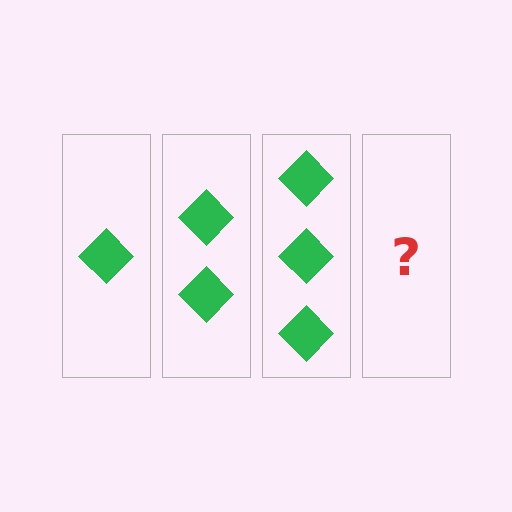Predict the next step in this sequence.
The next step is 4 diamonds.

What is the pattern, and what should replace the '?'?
The pattern is that each step adds one more diamond. The '?' should be 4 diamonds.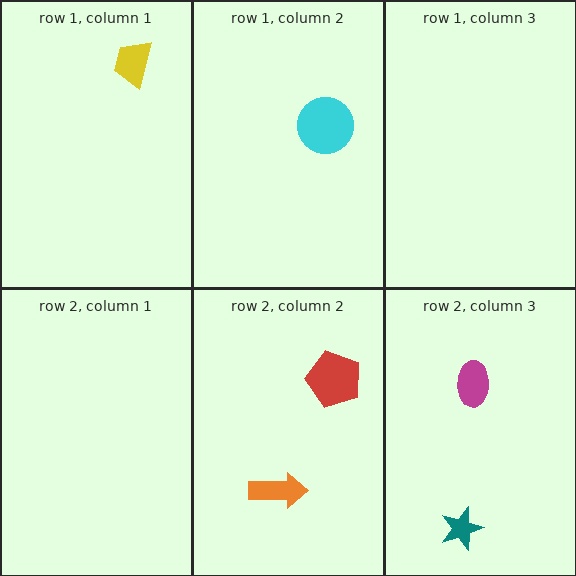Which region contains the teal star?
The row 2, column 3 region.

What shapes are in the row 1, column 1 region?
The yellow trapezoid.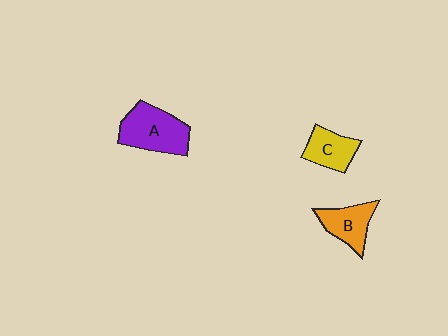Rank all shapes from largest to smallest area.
From largest to smallest: A (purple), B (orange), C (yellow).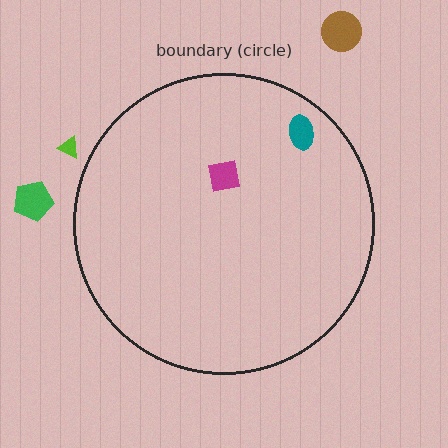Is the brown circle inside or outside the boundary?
Outside.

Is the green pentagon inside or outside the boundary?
Outside.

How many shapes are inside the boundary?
2 inside, 3 outside.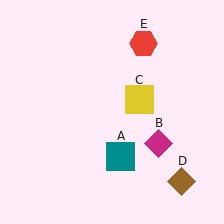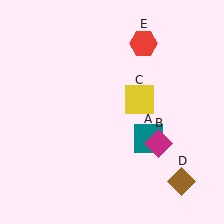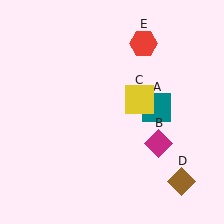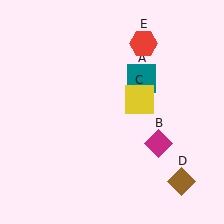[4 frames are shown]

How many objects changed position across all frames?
1 object changed position: teal square (object A).